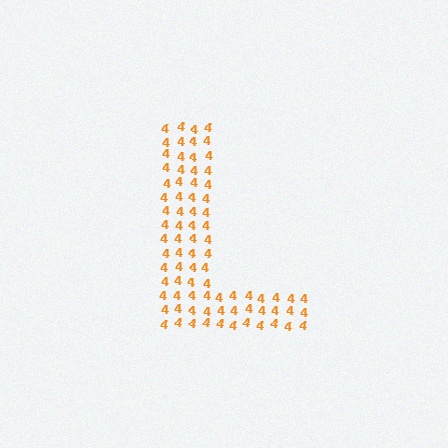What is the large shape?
The large shape is the letter L.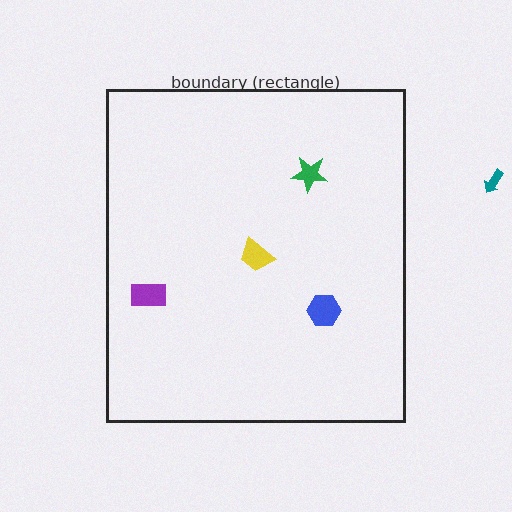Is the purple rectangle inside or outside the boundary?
Inside.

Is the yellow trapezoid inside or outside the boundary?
Inside.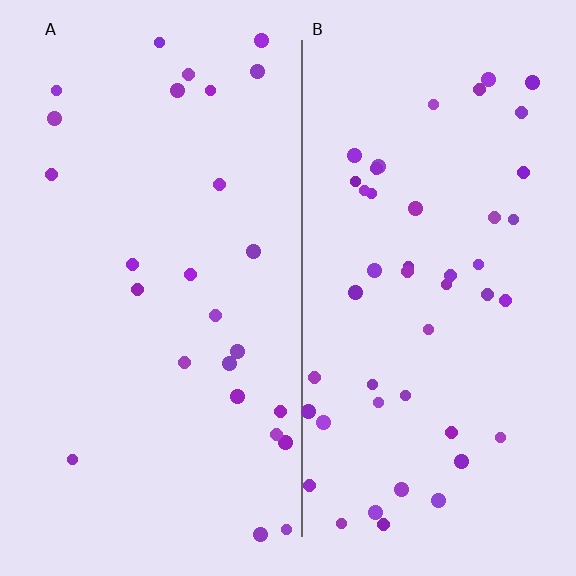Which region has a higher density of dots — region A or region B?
B (the right).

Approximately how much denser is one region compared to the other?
Approximately 1.8× — region B over region A.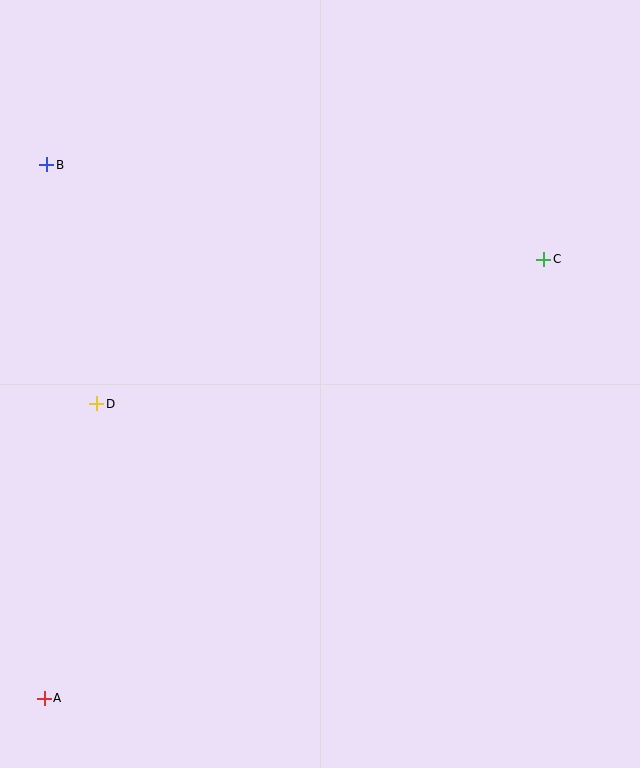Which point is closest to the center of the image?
Point D at (97, 404) is closest to the center.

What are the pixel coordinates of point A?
Point A is at (44, 698).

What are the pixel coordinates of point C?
Point C is at (544, 259).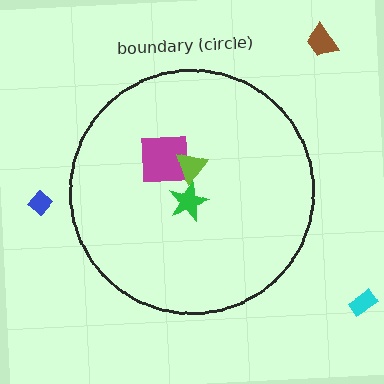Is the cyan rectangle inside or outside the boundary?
Outside.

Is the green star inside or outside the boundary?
Inside.